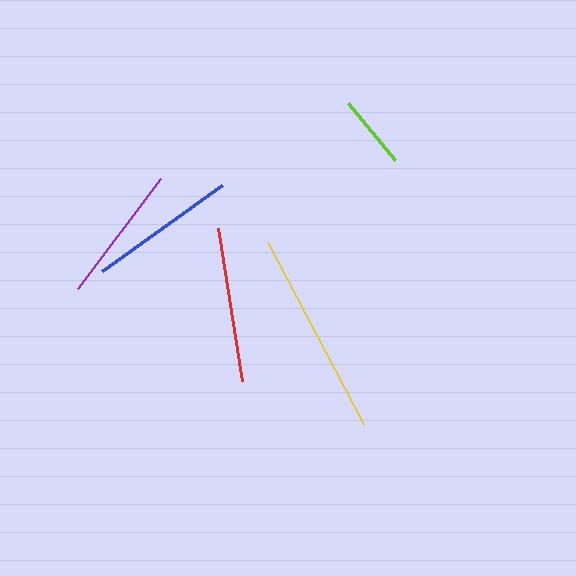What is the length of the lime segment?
The lime segment is approximately 74 pixels long.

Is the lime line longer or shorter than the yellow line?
The yellow line is longer than the lime line.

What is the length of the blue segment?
The blue segment is approximately 148 pixels long.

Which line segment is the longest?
The yellow line is the longest at approximately 205 pixels.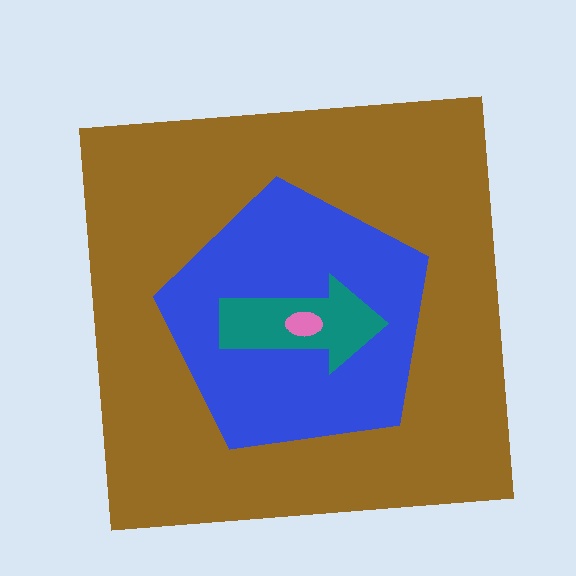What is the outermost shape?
The brown square.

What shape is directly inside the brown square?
The blue pentagon.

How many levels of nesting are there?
4.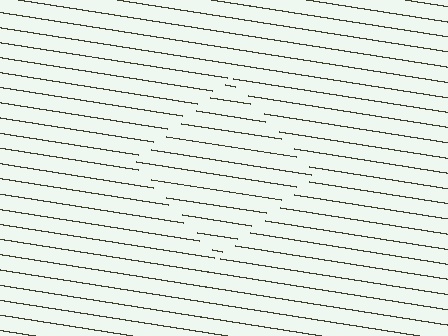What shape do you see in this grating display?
An illusory square. The interior of the shape contains the same grating, shifted by half a period — the contour is defined by the phase discontinuity where line-ends from the inner and outer gratings abut.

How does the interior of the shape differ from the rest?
The interior of the shape contains the same grating, shifted by half a period — the contour is defined by the phase discontinuity where line-ends from the inner and outer gratings abut.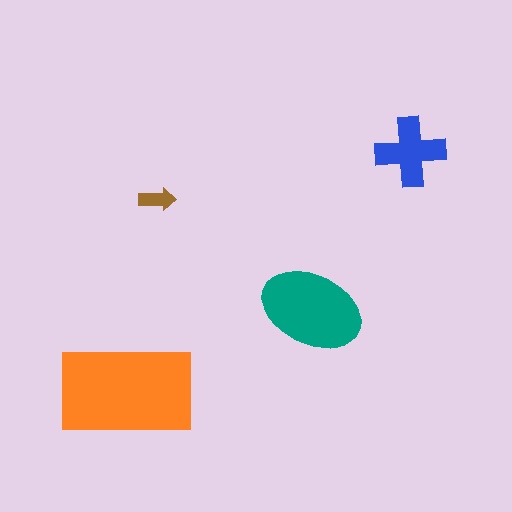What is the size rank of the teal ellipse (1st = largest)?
2nd.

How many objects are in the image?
There are 4 objects in the image.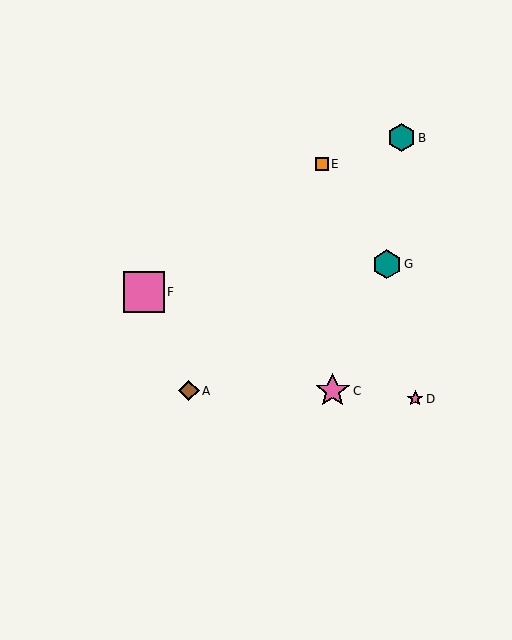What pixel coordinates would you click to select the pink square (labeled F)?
Click at (144, 292) to select the pink square F.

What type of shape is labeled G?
Shape G is a teal hexagon.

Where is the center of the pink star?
The center of the pink star is at (333, 391).